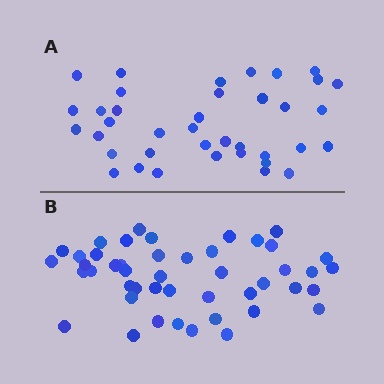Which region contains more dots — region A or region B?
Region B (the bottom region) has more dots.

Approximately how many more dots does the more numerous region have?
Region B has roughly 8 or so more dots than region A.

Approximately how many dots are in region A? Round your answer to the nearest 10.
About 40 dots. (The exact count is 38, which rounds to 40.)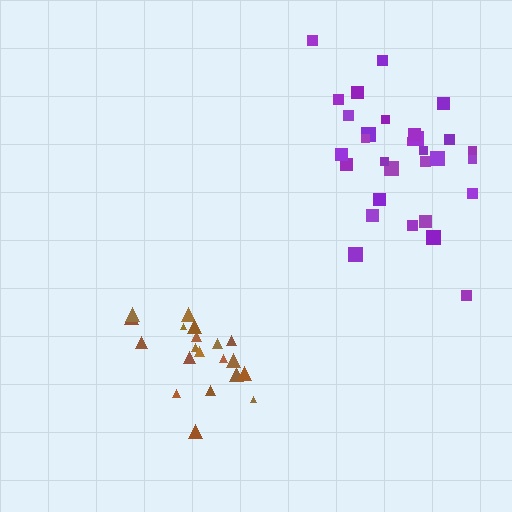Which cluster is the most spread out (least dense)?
Purple.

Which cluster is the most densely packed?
Brown.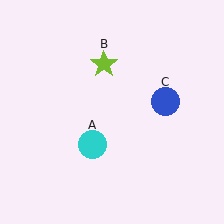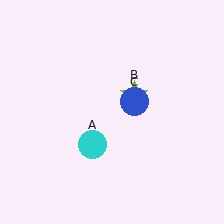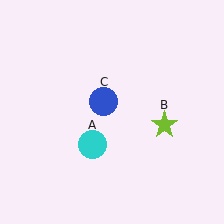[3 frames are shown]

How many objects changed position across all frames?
2 objects changed position: lime star (object B), blue circle (object C).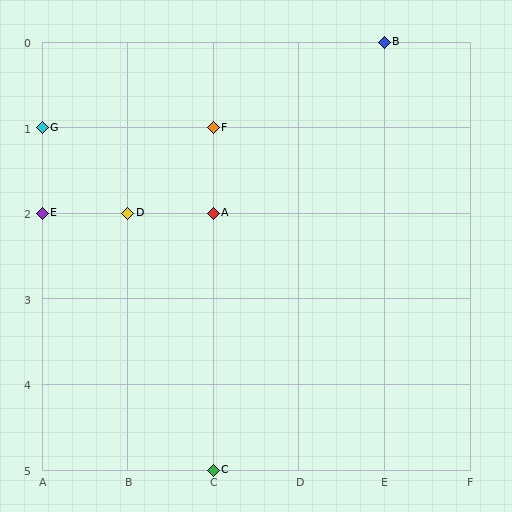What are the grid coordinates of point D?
Point D is at grid coordinates (B, 2).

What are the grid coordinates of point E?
Point E is at grid coordinates (A, 2).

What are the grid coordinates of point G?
Point G is at grid coordinates (A, 1).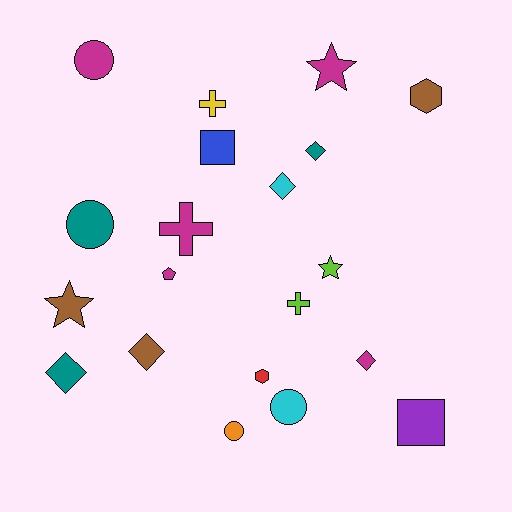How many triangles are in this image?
There are no triangles.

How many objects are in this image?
There are 20 objects.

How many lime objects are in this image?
There are 2 lime objects.